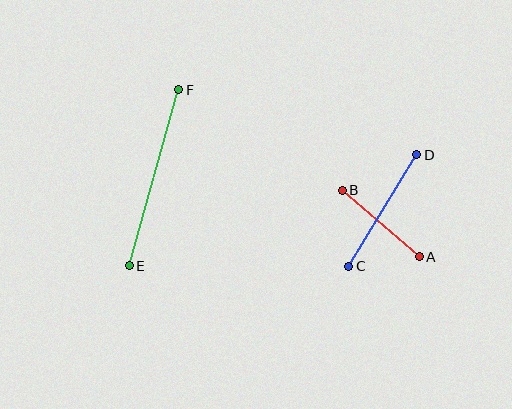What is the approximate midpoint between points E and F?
The midpoint is at approximately (154, 178) pixels.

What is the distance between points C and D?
The distance is approximately 131 pixels.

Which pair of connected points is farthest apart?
Points E and F are farthest apart.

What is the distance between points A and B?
The distance is approximately 102 pixels.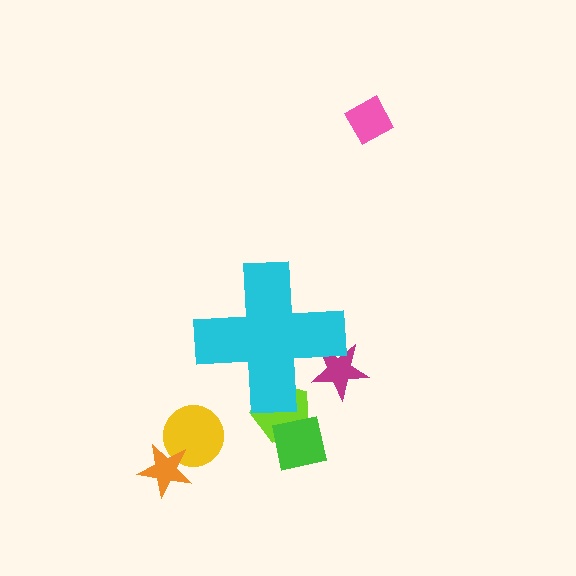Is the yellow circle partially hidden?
No, the yellow circle is fully visible.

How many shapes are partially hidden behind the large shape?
2 shapes are partially hidden.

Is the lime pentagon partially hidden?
Yes, the lime pentagon is partially hidden behind the cyan cross.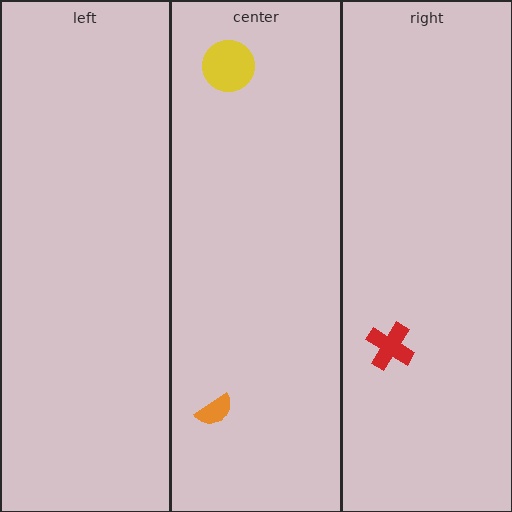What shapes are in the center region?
The orange semicircle, the yellow circle.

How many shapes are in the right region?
1.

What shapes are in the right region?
The red cross.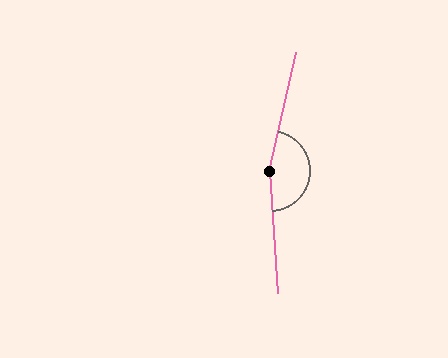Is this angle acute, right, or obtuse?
It is obtuse.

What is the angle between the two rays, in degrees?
Approximately 164 degrees.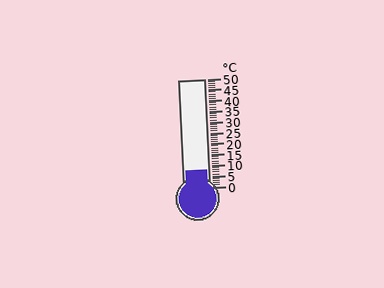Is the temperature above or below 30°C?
The temperature is below 30°C.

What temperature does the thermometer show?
The thermometer shows approximately 8°C.